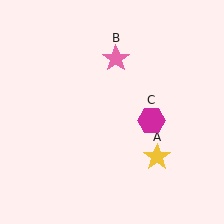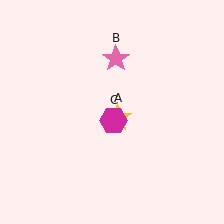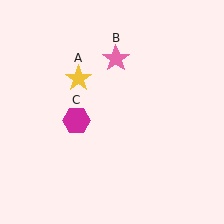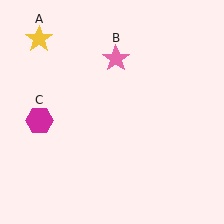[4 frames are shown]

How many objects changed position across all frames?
2 objects changed position: yellow star (object A), magenta hexagon (object C).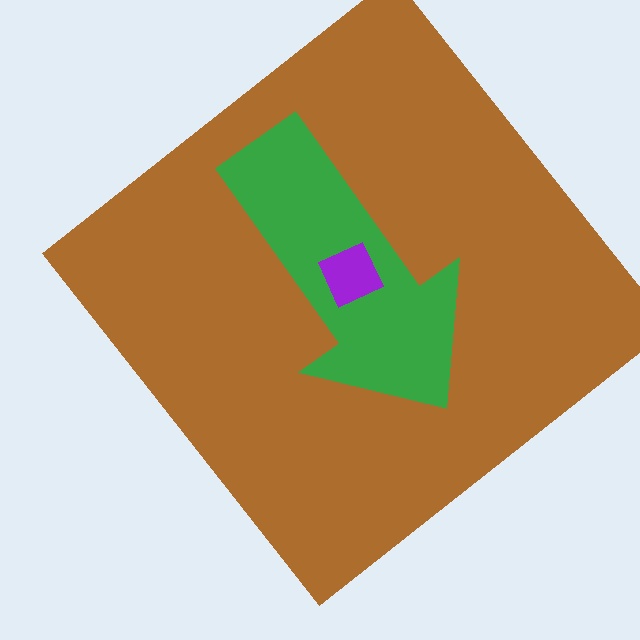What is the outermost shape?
The brown diamond.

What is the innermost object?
The purple diamond.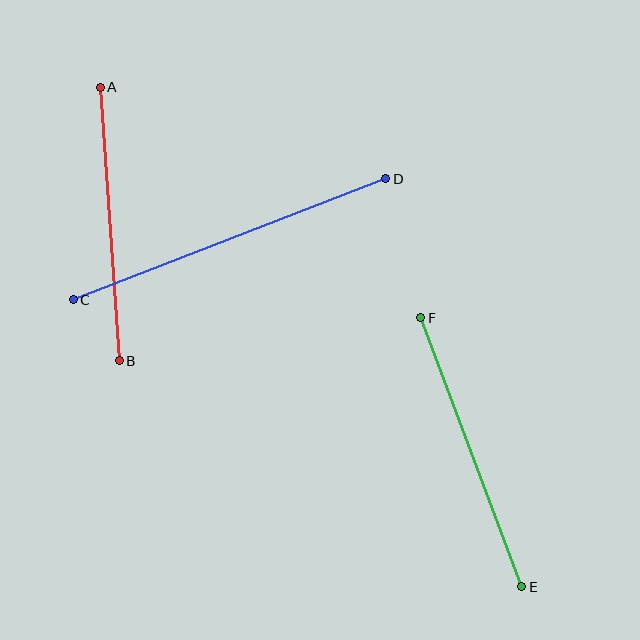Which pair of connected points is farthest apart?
Points C and D are farthest apart.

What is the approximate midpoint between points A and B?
The midpoint is at approximately (110, 224) pixels.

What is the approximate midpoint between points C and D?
The midpoint is at approximately (230, 239) pixels.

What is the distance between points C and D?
The distance is approximately 335 pixels.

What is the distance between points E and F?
The distance is approximately 287 pixels.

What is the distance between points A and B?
The distance is approximately 274 pixels.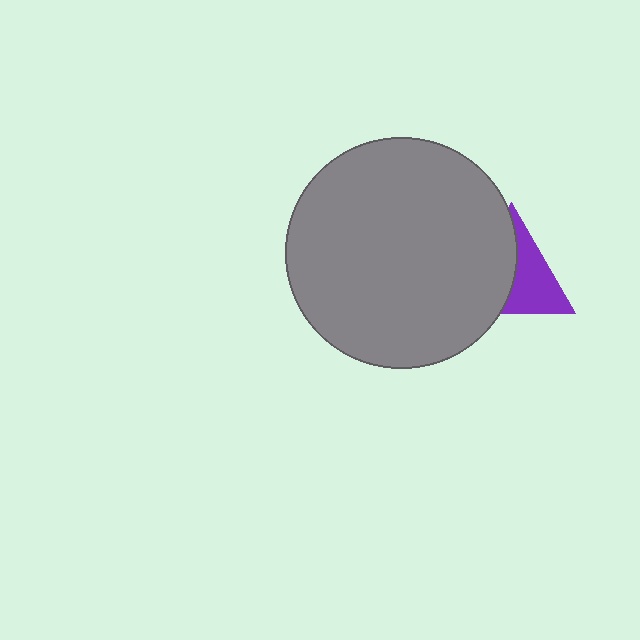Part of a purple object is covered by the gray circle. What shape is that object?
It is a triangle.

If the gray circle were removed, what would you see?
You would see the complete purple triangle.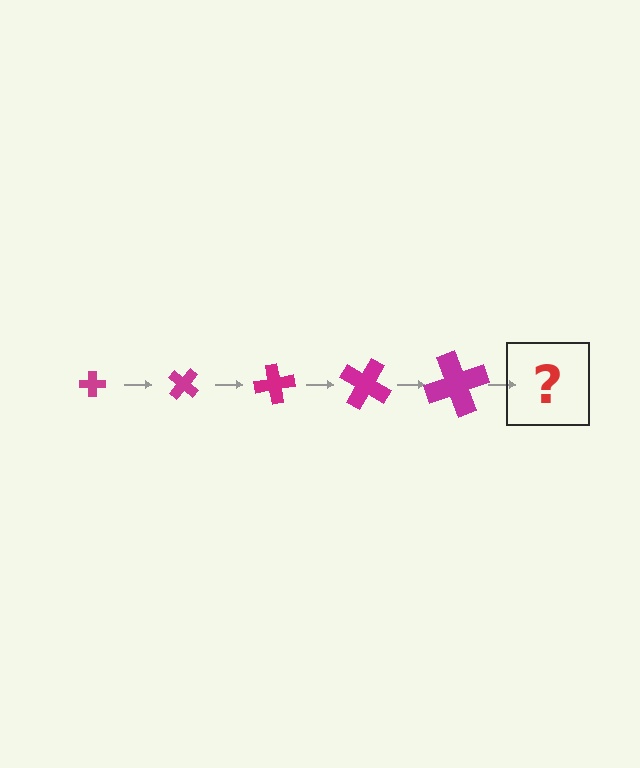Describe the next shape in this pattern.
It should be a cross, larger than the previous one and rotated 200 degrees from the start.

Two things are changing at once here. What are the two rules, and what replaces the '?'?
The two rules are that the cross grows larger each step and it rotates 40 degrees each step. The '?' should be a cross, larger than the previous one and rotated 200 degrees from the start.